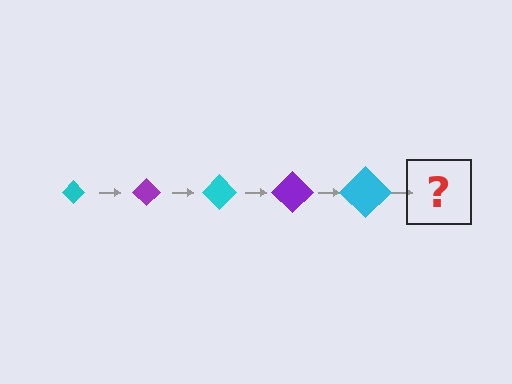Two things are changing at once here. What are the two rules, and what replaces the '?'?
The two rules are that the diamond grows larger each step and the color cycles through cyan and purple. The '?' should be a purple diamond, larger than the previous one.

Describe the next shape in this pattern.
It should be a purple diamond, larger than the previous one.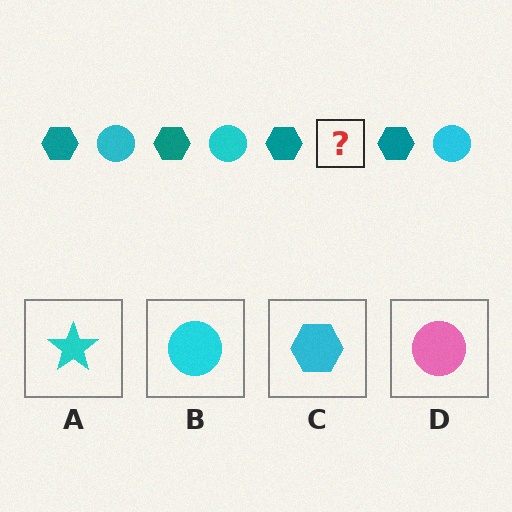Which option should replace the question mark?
Option B.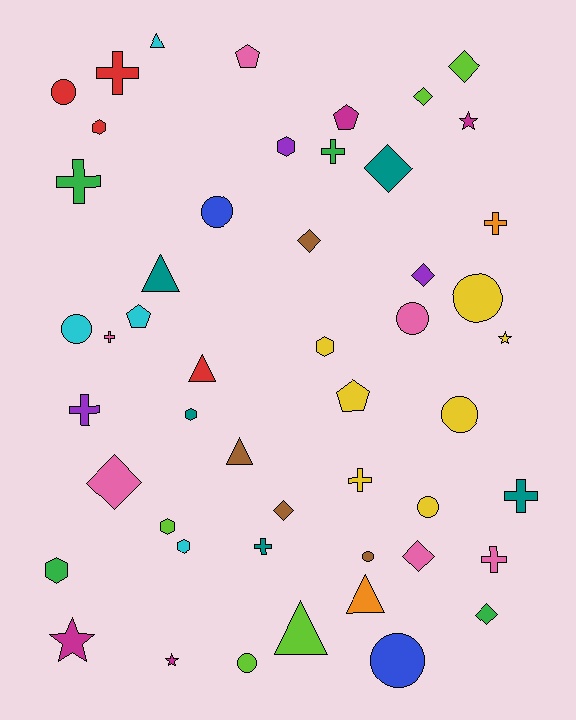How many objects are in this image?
There are 50 objects.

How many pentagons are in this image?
There are 4 pentagons.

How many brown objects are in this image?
There are 4 brown objects.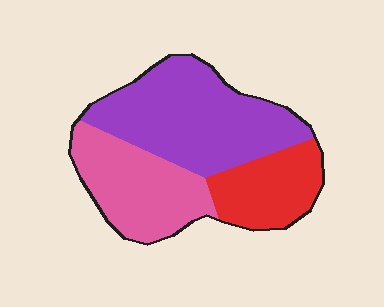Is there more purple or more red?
Purple.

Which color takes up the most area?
Purple, at roughly 45%.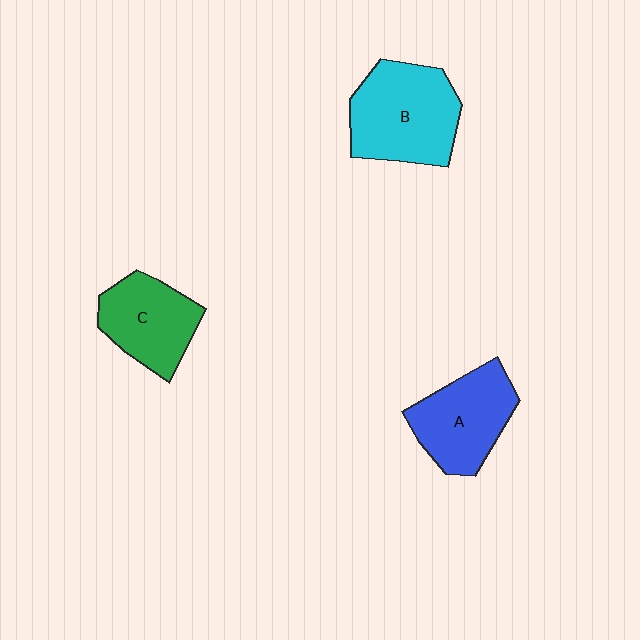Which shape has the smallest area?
Shape C (green).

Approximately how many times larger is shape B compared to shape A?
Approximately 1.2 times.